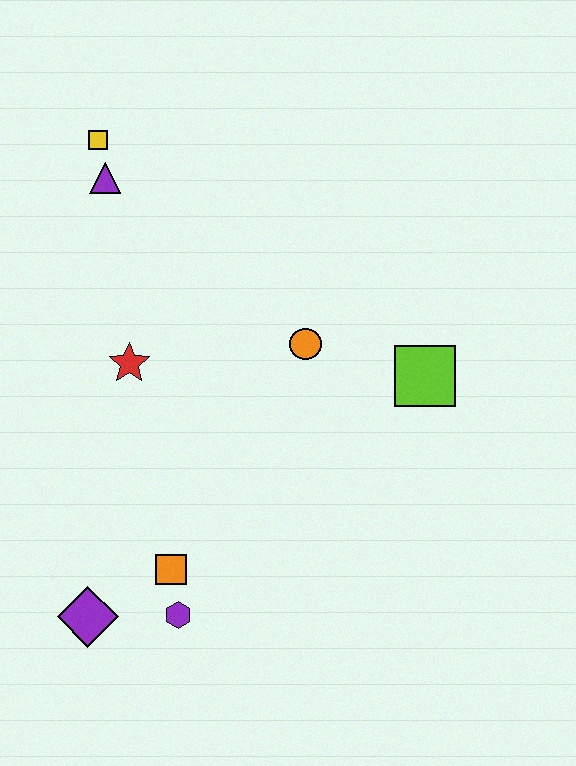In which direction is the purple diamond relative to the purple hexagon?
The purple diamond is to the left of the purple hexagon.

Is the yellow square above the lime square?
Yes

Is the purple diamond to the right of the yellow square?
No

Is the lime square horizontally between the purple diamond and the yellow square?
No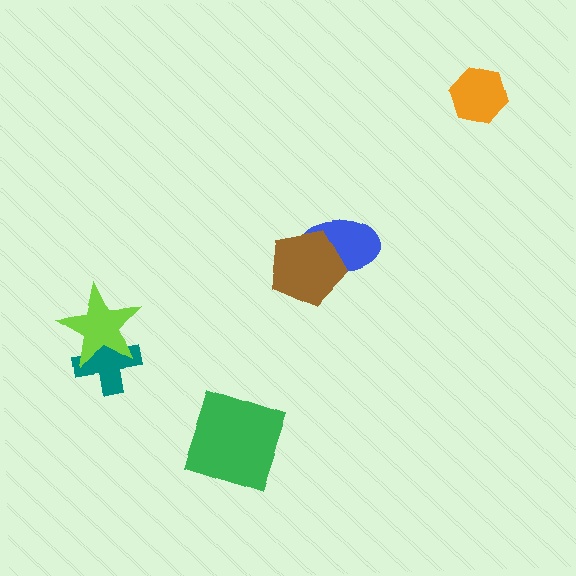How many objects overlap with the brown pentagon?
1 object overlaps with the brown pentagon.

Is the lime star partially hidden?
No, no other shape covers it.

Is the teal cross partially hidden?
Yes, it is partially covered by another shape.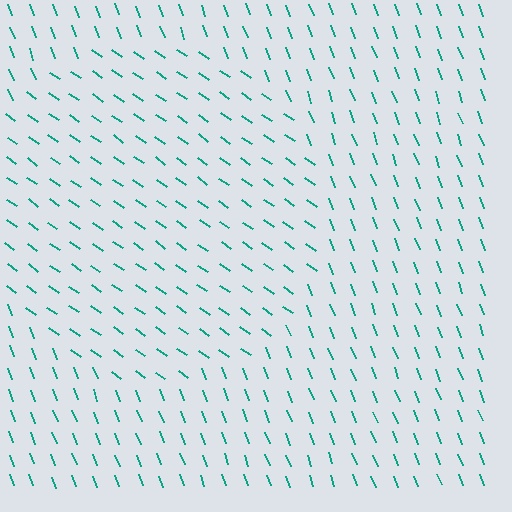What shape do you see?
I see a circle.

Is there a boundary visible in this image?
Yes, there is a texture boundary formed by a change in line orientation.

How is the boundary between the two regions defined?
The boundary is defined purely by a change in line orientation (approximately 35 degrees difference). All lines are the same color and thickness.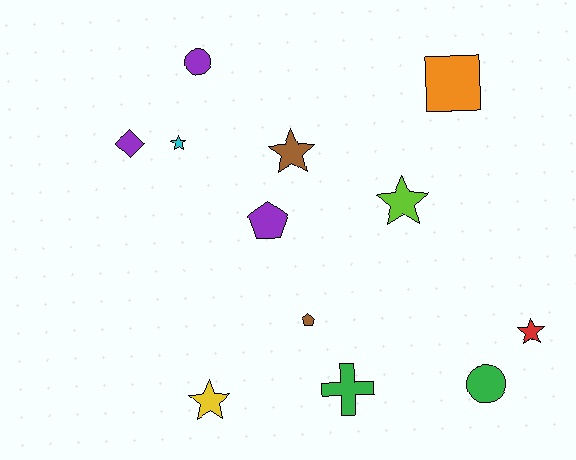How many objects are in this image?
There are 12 objects.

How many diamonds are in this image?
There is 1 diamond.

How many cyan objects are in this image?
There is 1 cyan object.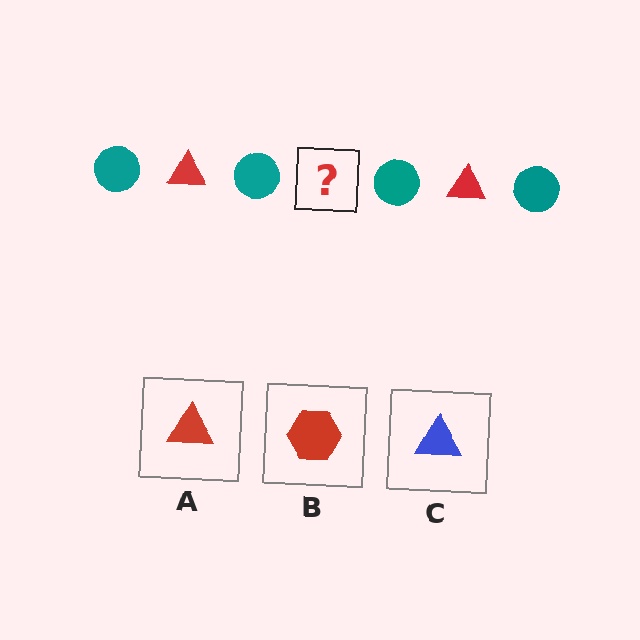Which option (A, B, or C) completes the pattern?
A.